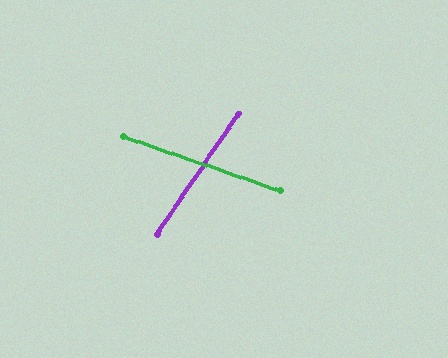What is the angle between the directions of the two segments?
Approximately 75 degrees.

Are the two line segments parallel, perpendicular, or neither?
Neither parallel nor perpendicular — they differ by about 75°.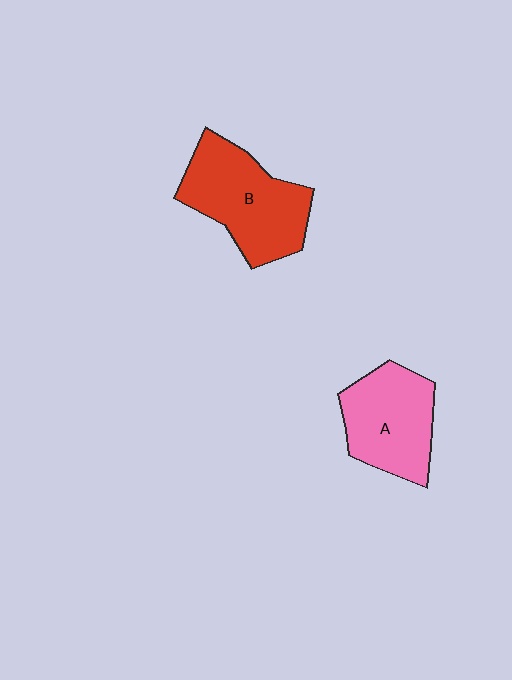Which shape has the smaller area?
Shape A (pink).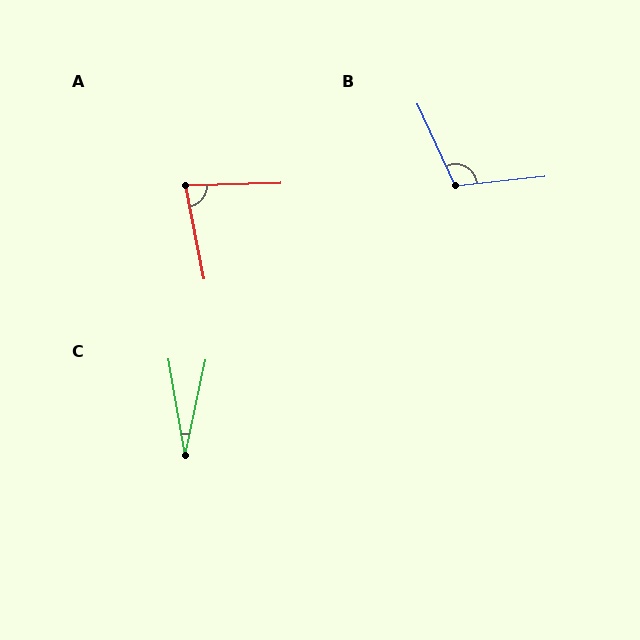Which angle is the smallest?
C, at approximately 22 degrees.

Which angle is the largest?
B, at approximately 109 degrees.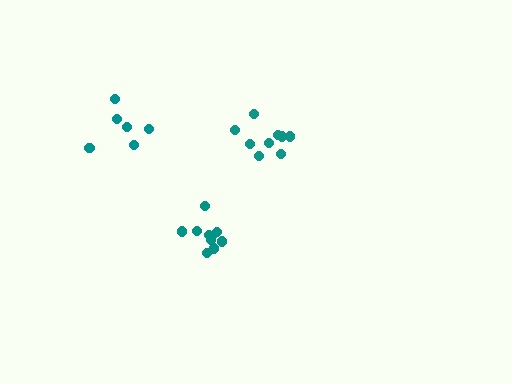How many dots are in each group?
Group 1: 9 dots, Group 2: 6 dots, Group 3: 10 dots (25 total).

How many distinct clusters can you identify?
There are 3 distinct clusters.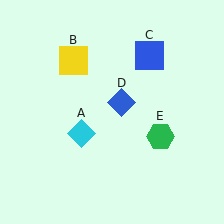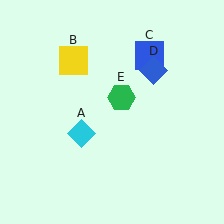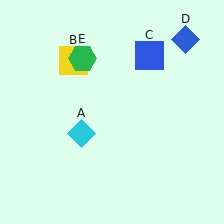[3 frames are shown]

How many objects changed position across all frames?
2 objects changed position: blue diamond (object D), green hexagon (object E).